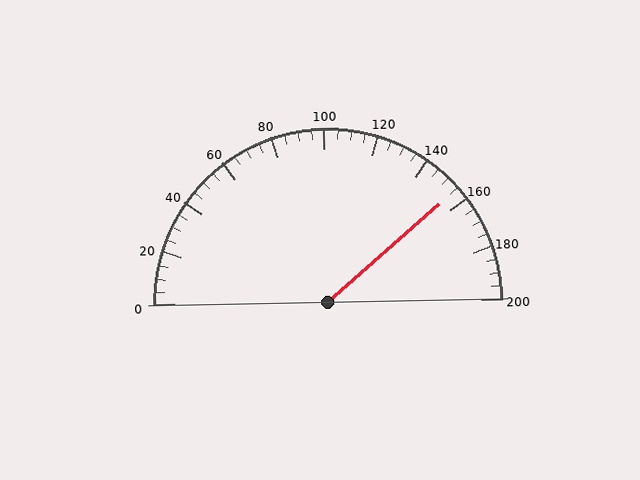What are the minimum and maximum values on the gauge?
The gauge ranges from 0 to 200.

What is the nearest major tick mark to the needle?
The nearest major tick mark is 160.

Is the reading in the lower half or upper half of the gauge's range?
The reading is in the upper half of the range (0 to 200).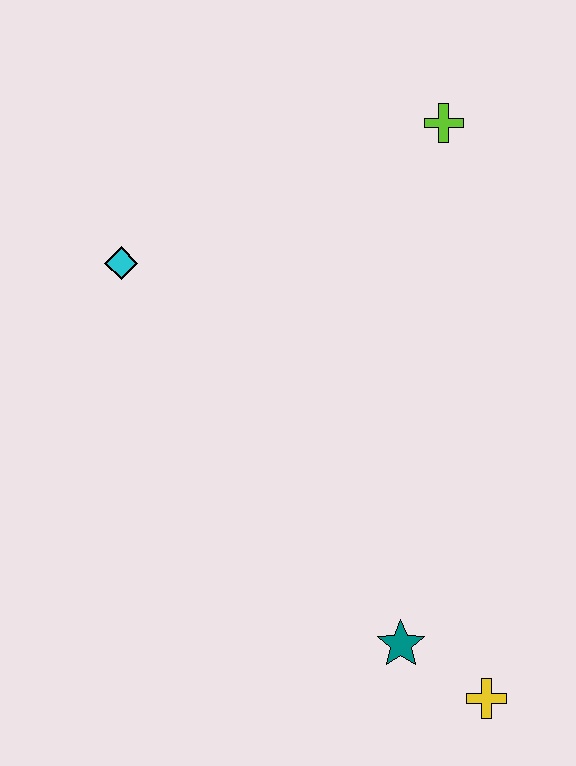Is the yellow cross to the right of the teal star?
Yes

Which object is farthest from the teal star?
The lime cross is farthest from the teal star.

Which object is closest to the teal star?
The yellow cross is closest to the teal star.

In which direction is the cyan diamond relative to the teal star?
The cyan diamond is above the teal star.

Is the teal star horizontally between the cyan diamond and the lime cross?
Yes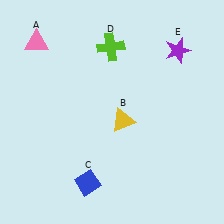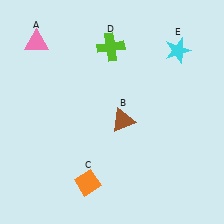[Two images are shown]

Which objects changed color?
B changed from yellow to brown. C changed from blue to orange. E changed from purple to cyan.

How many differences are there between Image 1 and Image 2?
There are 3 differences between the two images.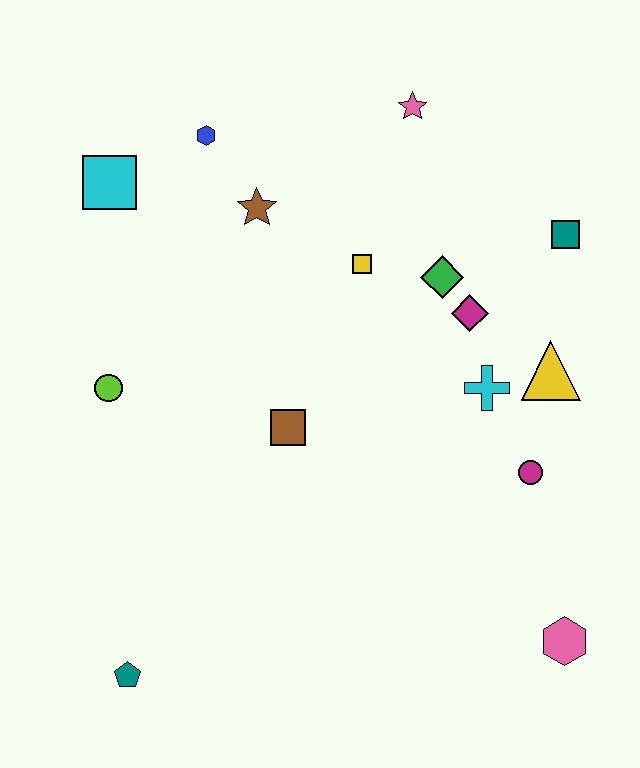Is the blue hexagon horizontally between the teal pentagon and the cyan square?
No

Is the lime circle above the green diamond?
No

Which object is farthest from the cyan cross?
The teal pentagon is farthest from the cyan cross.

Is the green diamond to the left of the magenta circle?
Yes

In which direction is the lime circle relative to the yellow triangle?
The lime circle is to the left of the yellow triangle.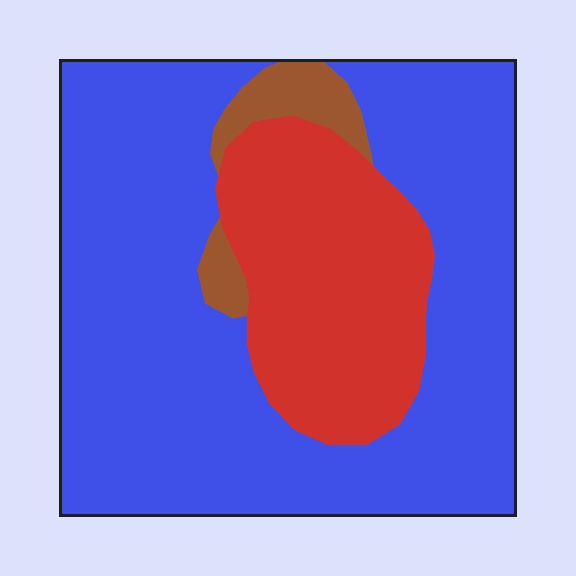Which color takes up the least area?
Brown, at roughly 5%.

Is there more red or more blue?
Blue.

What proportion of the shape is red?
Red takes up between a quarter and a half of the shape.